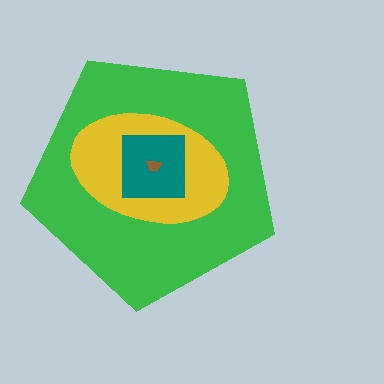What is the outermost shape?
The green pentagon.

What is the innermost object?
The brown trapezoid.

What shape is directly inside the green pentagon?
The yellow ellipse.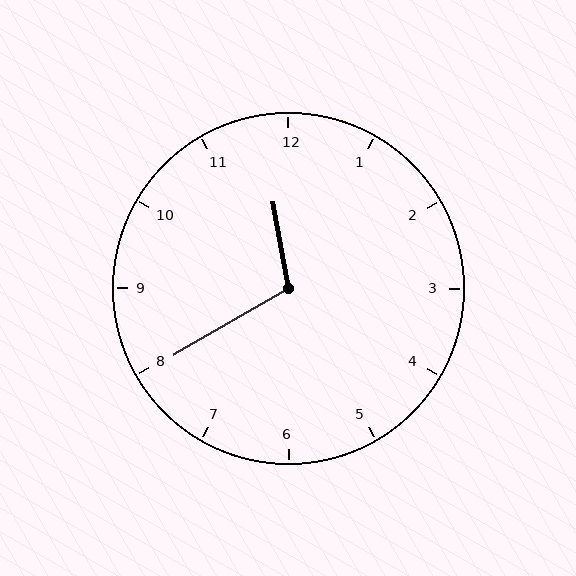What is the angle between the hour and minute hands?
Approximately 110 degrees.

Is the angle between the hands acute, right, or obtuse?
It is obtuse.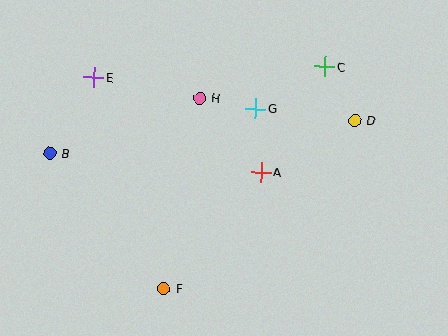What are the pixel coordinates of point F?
Point F is at (164, 289).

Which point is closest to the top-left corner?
Point E is closest to the top-left corner.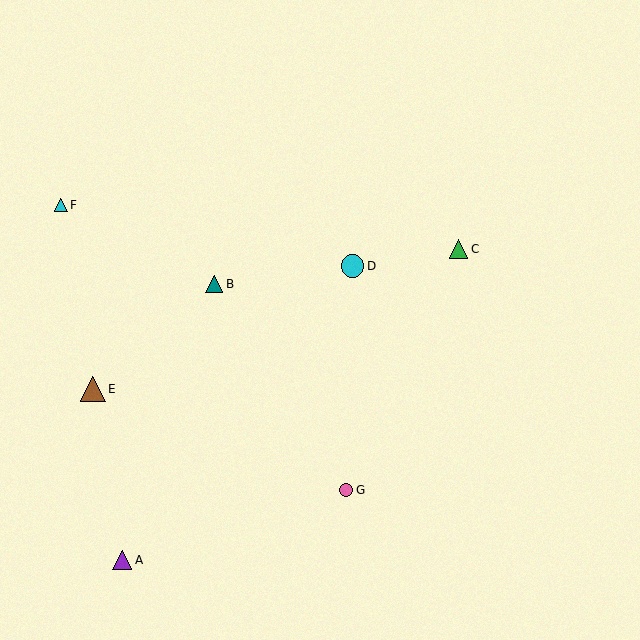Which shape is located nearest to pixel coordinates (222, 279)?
The teal triangle (labeled B) at (214, 284) is nearest to that location.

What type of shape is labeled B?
Shape B is a teal triangle.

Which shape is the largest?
The brown triangle (labeled E) is the largest.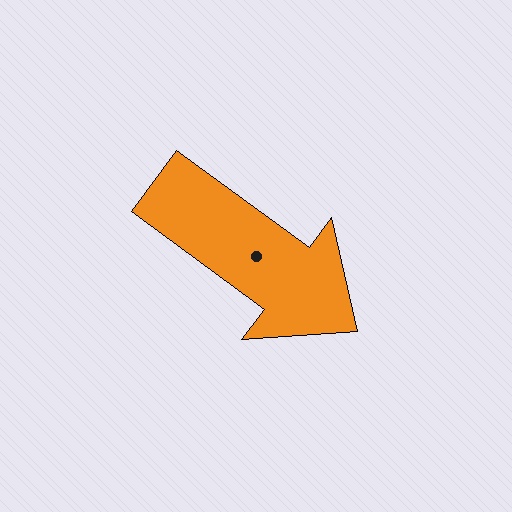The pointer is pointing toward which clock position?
Roughly 4 o'clock.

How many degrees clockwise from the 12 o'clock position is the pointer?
Approximately 126 degrees.